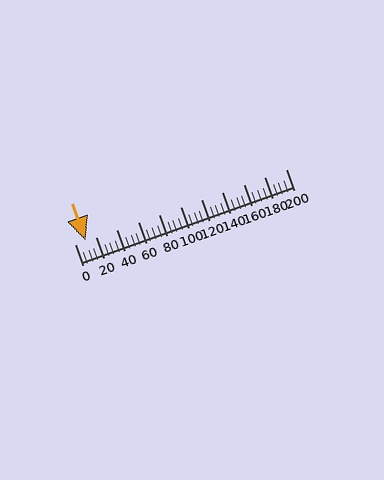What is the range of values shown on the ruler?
The ruler shows values from 0 to 200.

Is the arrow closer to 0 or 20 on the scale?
The arrow is closer to 20.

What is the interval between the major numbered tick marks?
The major tick marks are spaced 20 units apart.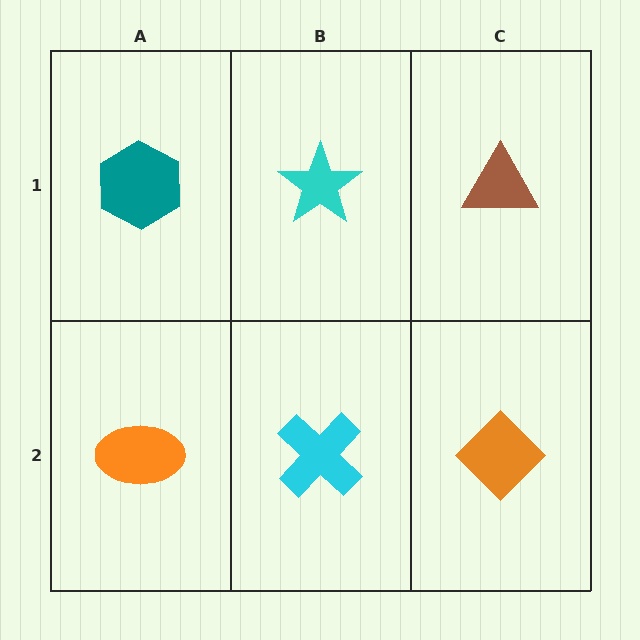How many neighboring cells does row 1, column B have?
3.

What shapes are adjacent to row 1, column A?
An orange ellipse (row 2, column A), a cyan star (row 1, column B).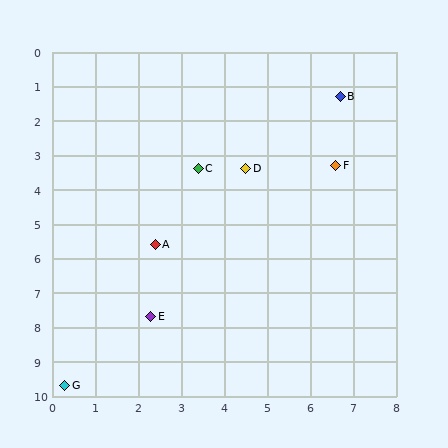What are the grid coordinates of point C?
Point C is at approximately (3.4, 3.4).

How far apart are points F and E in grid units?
Points F and E are about 6.2 grid units apart.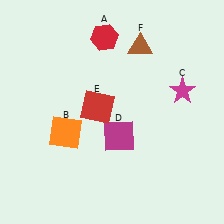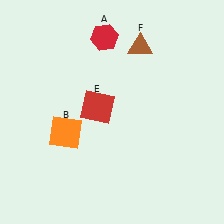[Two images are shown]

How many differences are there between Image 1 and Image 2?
There are 2 differences between the two images.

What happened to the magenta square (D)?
The magenta square (D) was removed in Image 2. It was in the bottom-right area of Image 1.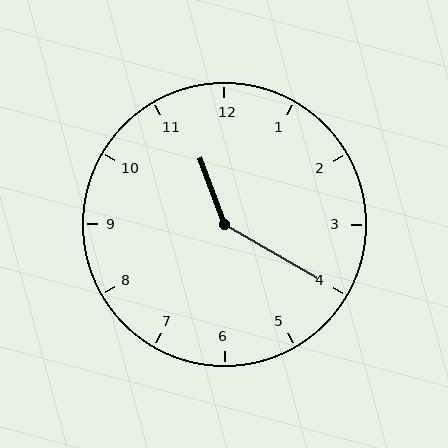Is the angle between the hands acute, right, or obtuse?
It is obtuse.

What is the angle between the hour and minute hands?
Approximately 140 degrees.